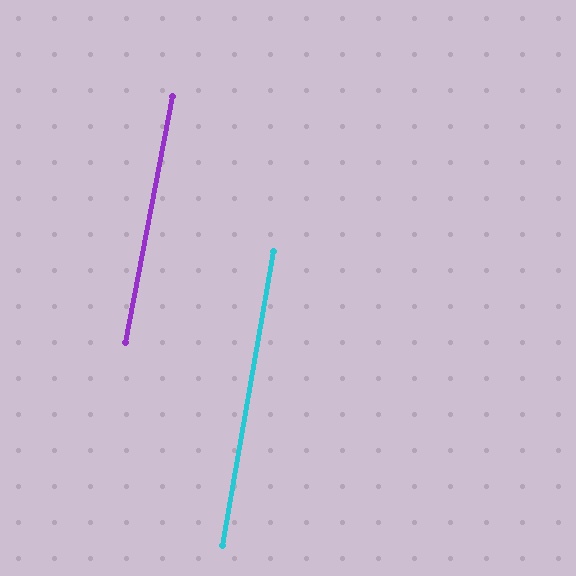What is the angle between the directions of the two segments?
Approximately 1 degree.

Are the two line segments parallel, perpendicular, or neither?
Parallel — their directions differ by only 1.0°.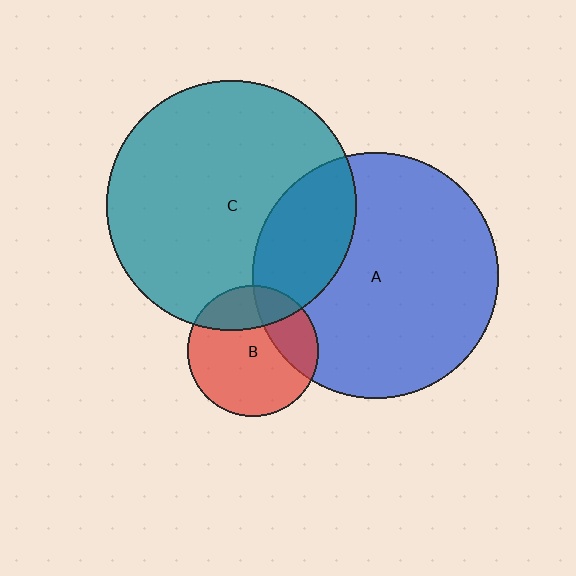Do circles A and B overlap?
Yes.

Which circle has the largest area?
Circle C (teal).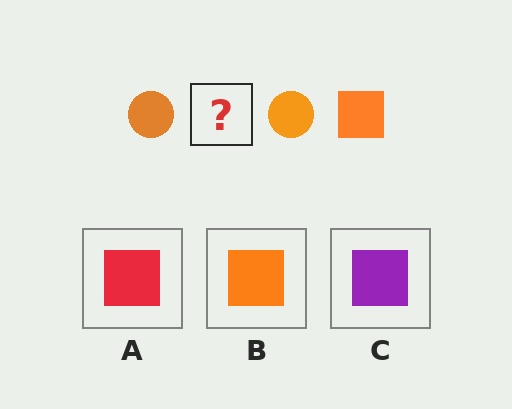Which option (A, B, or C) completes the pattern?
B.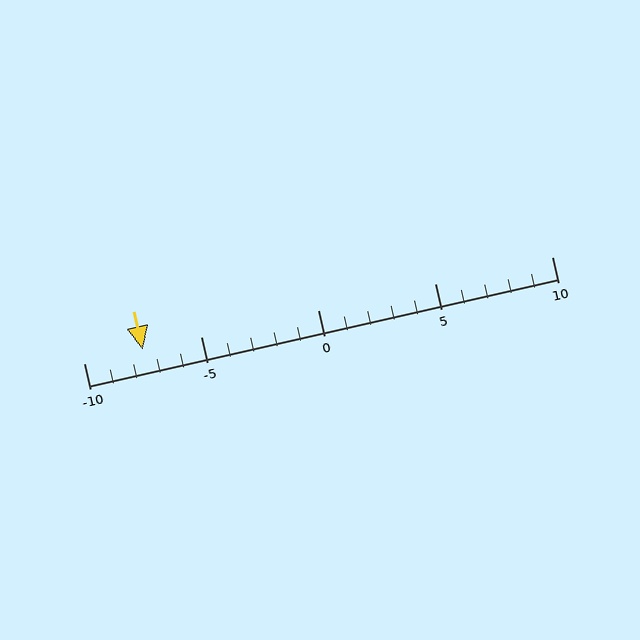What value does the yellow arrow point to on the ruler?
The yellow arrow points to approximately -8.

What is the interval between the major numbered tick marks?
The major tick marks are spaced 5 units apart.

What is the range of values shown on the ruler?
The ruler shows values from -10 to 10.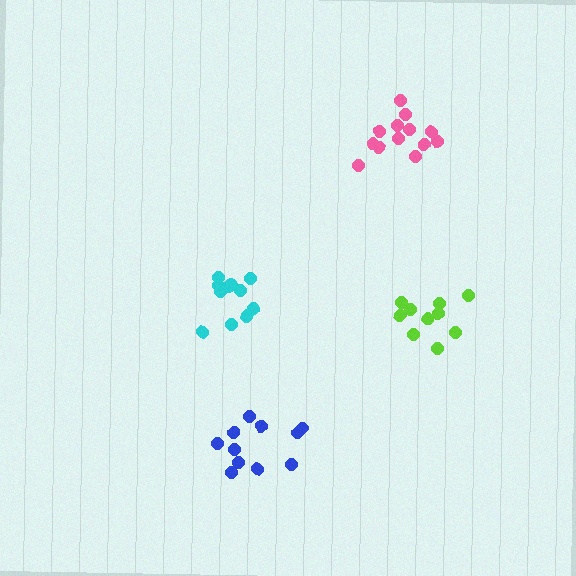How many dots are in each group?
Group 1: 11 dots, Group 2: 11 dots, Group 3: 13 dots, Group 4: 10 dots (45 total).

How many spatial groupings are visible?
There are 4 spatial groupings.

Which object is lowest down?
The blue cluster is bottommost.